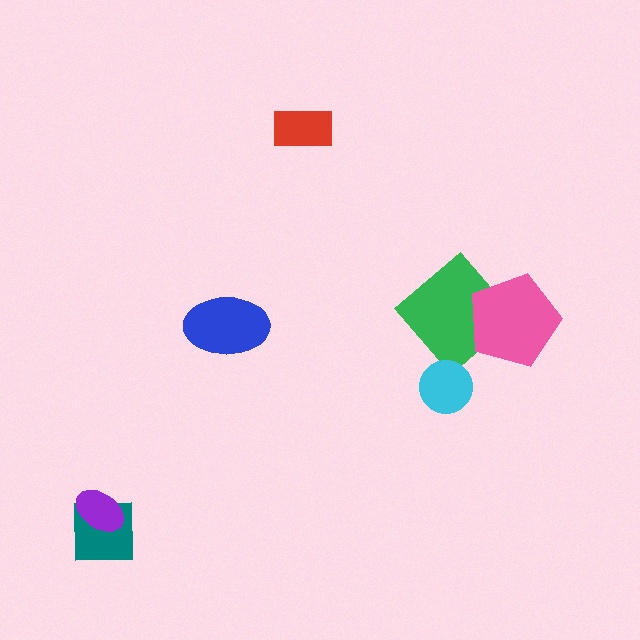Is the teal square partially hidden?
Yes, it is partially covered by another shape.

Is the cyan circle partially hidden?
No, no other shape covers it.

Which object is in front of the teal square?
The purple ellipse is in front of the teal square.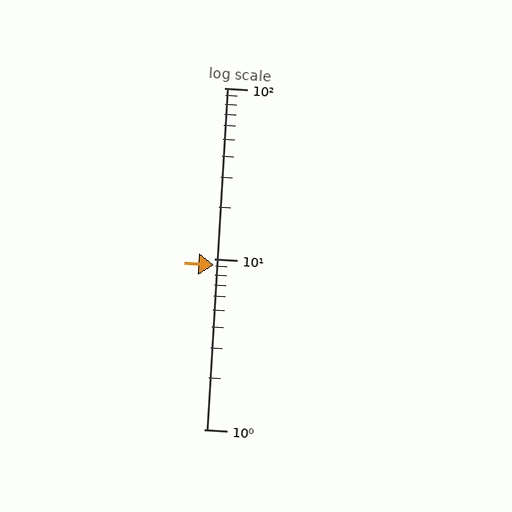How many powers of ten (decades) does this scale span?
The scale spans 2 decades, from 1 to 100.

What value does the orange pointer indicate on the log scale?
The pointer indicates approximately 9.2.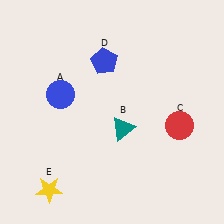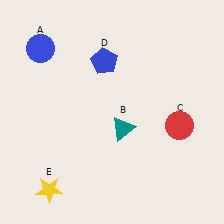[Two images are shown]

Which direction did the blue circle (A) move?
The blue circle (A) moved up.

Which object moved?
The blue circle (A) moved up.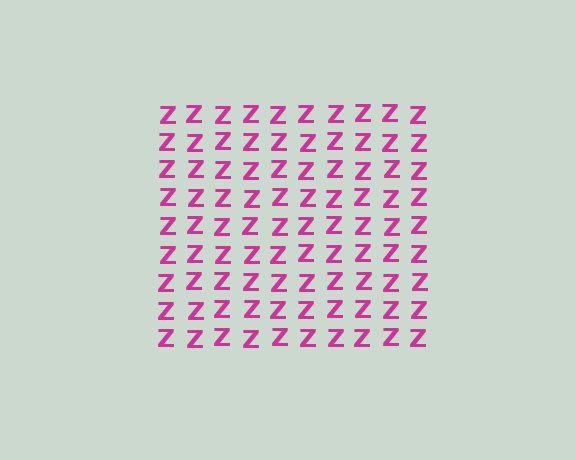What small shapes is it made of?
It is made of small letter Z's.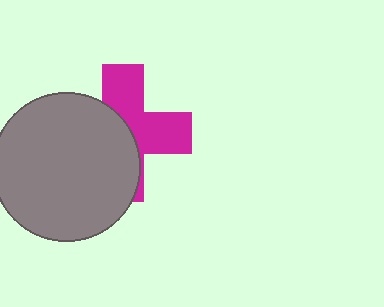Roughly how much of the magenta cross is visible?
About half of it is visible (roughly 48%).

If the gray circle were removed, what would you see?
You would see the complete magenta cross.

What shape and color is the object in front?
The object in front is a gray circle.